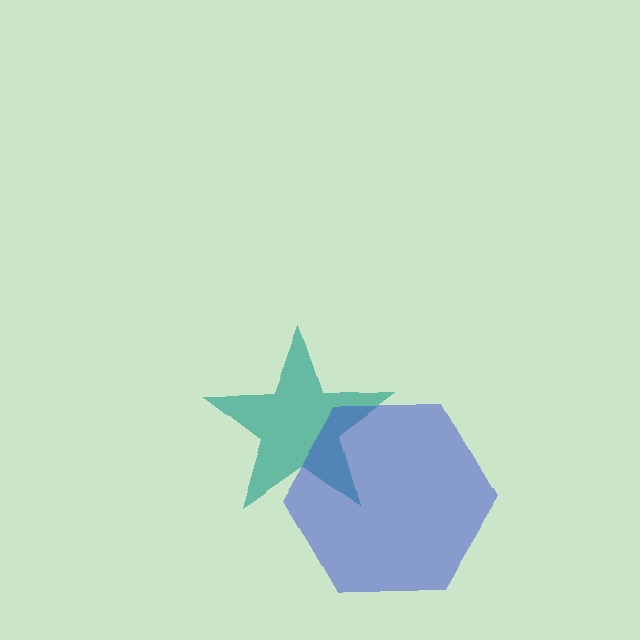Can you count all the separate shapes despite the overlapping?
Yes, there are 2 separate shapes.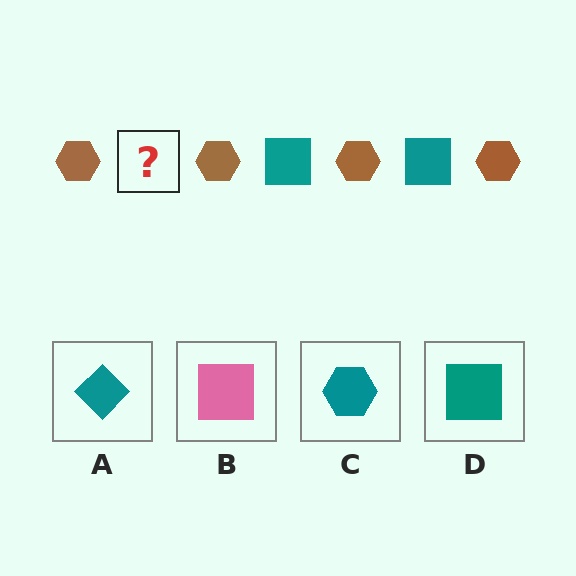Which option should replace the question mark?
Option D.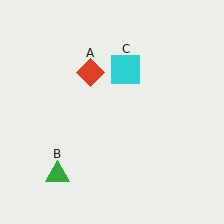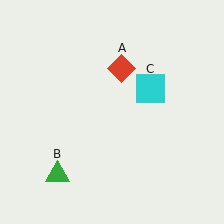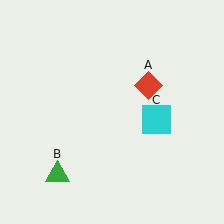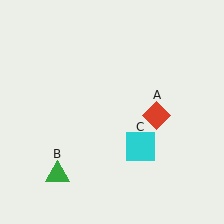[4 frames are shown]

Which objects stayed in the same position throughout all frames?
Green triangle (object B) remained stationary.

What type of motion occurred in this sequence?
The red diamond (object A), cyan square (object C) rotated clockwise around the center of the scene.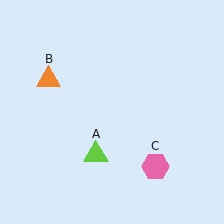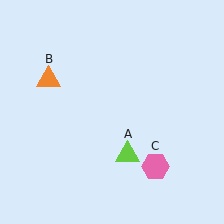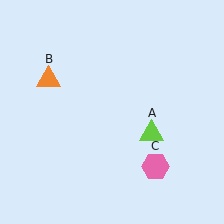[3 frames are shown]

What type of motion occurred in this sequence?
The lime triangle (object A) rotated counterclockwise around the center of the scene.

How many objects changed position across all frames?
1 object changed position: lime triangle (object A).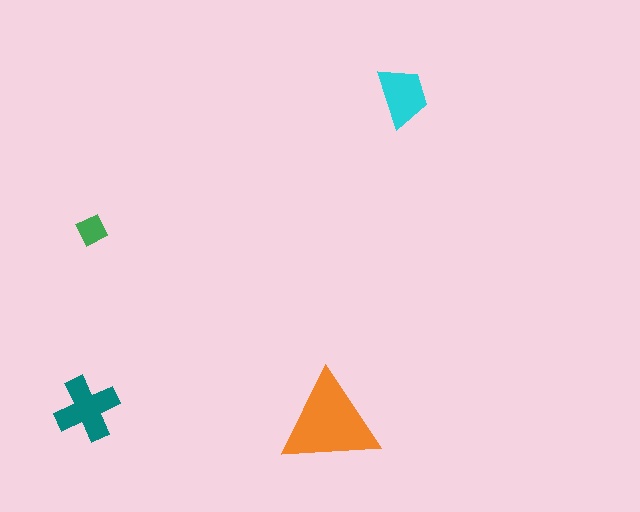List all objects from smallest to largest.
The green diamond, the cyan trapezoid, the teal cross, the orange triangle.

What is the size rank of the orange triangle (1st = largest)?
1st.